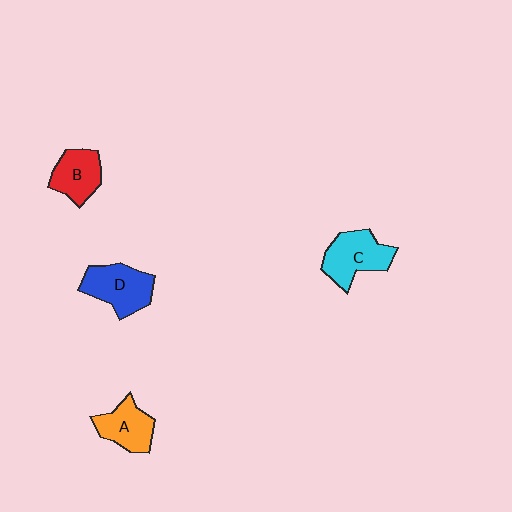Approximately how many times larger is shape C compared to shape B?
Approximately 1.3 times.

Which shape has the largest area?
Shape D (blue).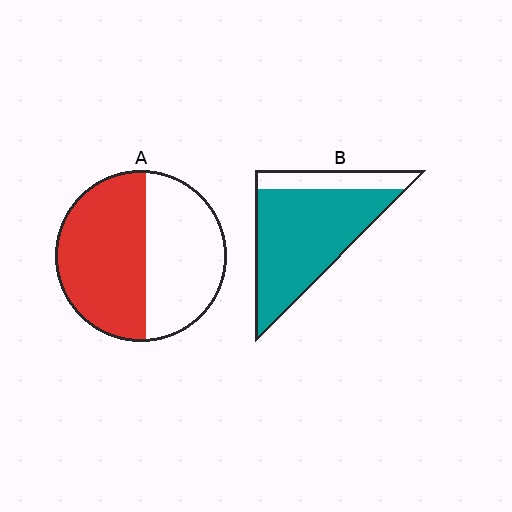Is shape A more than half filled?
Roughly half.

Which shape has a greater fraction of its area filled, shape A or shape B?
Shape B.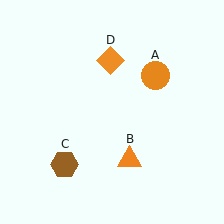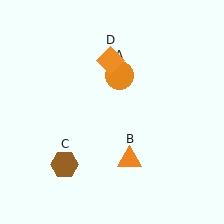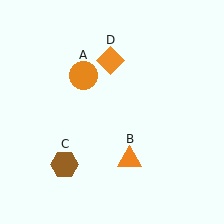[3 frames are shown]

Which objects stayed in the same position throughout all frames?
Orange triangle (object B) and brown hexagon (object C) and orange diamond (object D) remained stationary.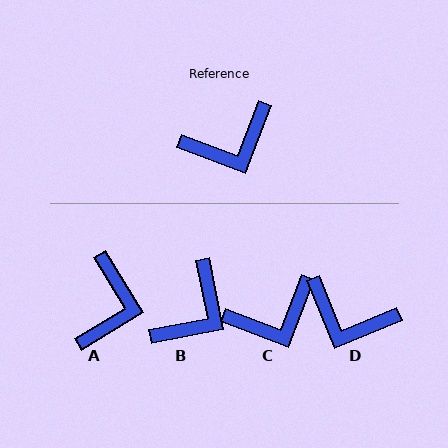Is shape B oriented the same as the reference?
No, it is off by about 32 degrees.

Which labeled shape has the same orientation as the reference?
C.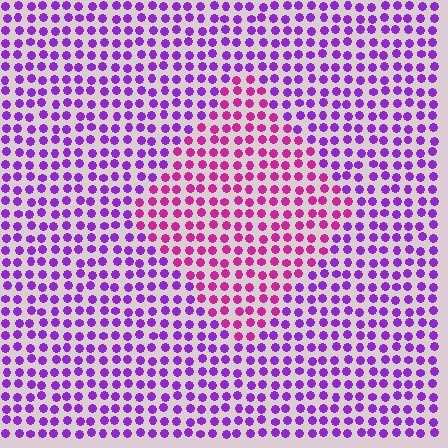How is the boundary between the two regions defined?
The boundary is defined purely by a slight shift in hue (about 38 degrees). Spacing, size, and orientation are identical on both sides.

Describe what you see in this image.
The image is filled with small purple elements in a uniform arrangement. A diamond-shaped region is visible where the elements are tinted to a slightly different hue, forming a subtle color boundary.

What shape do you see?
I see a diamond.